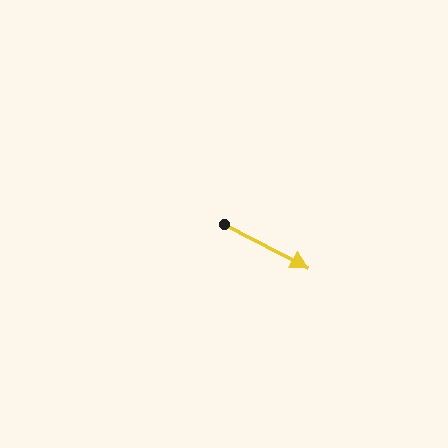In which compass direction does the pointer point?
Southeast.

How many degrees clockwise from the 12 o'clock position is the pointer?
Approximately 117 degrees.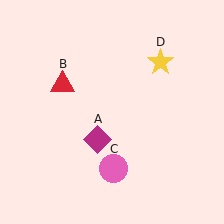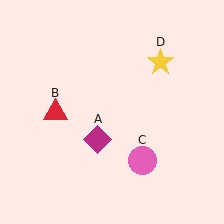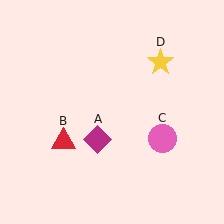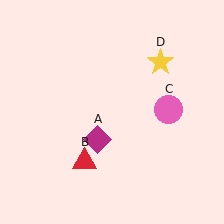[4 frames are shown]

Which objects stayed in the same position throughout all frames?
Magenta diamond (object A) and yellow star (object D) remained stationary.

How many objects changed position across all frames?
2 objects changed position: red triangle (object B), pink circle (object C).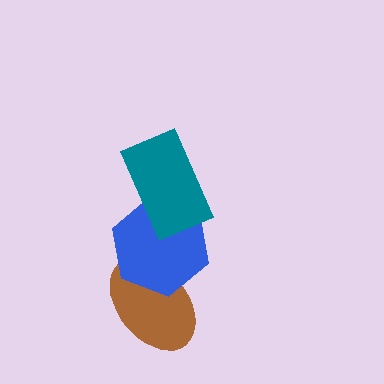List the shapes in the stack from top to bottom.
From top to bottom: the teal rectangle, the blue hexagon, the brown ellipse.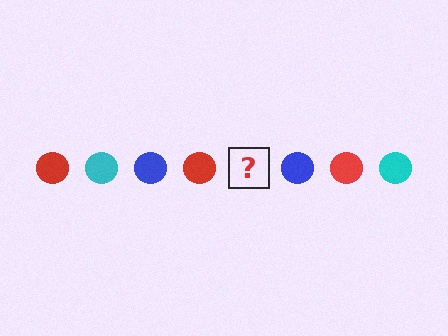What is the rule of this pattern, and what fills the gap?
The rule is that the pattern cycles through red, cyan, blue circles. The gap should be filled with a cyan circle.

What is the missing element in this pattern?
The missing element is a cyan circle.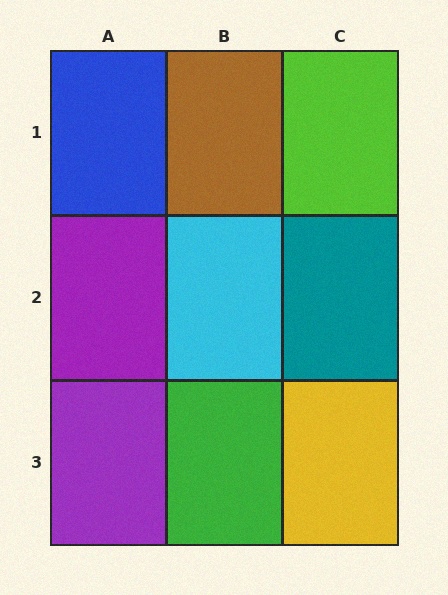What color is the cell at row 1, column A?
Blue.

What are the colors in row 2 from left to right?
Purple, cyan, teal.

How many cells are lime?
1 cell is lime.